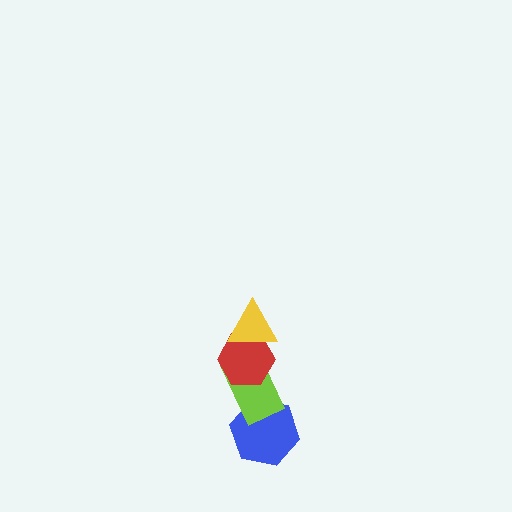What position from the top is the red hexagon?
The red hexagon is 2nd from the top.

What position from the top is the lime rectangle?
The lime rectangle is 3rd from the top.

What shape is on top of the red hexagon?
The yellow triangle is on top of the red hexagon.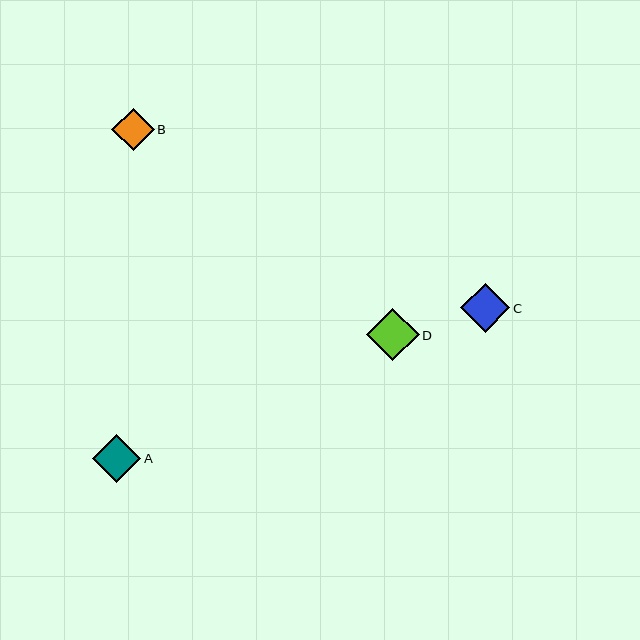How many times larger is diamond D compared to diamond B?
Diamond D is approximately 1.2 times the size of diamond B.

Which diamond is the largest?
Diamond D is the largest with a size of approximately 52 pixels.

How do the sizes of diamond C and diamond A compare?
Diamond C and diamond A are approximately the same size.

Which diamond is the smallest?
Diamond B is the smallest with a size of approximately 42 pixels.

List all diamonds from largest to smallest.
From largest to smallest: D, C, A, B.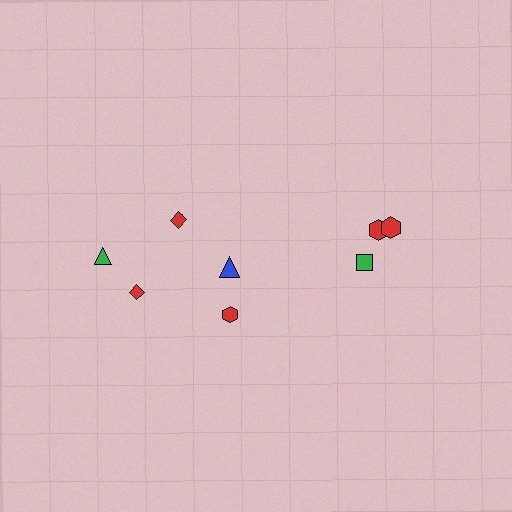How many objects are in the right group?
There are 3 objects.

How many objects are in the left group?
There are 5 objects.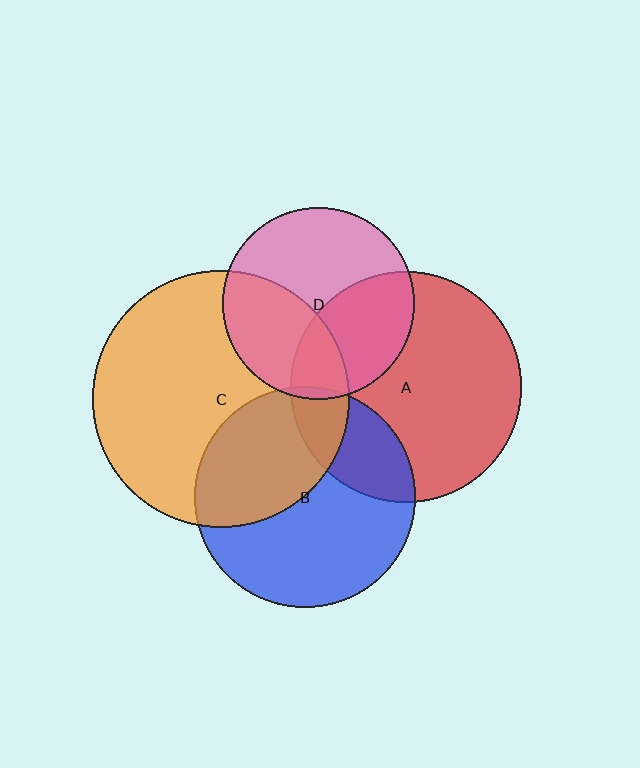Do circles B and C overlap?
Yes.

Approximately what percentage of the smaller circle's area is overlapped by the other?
Approximately 40%.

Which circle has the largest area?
Circle C (orange).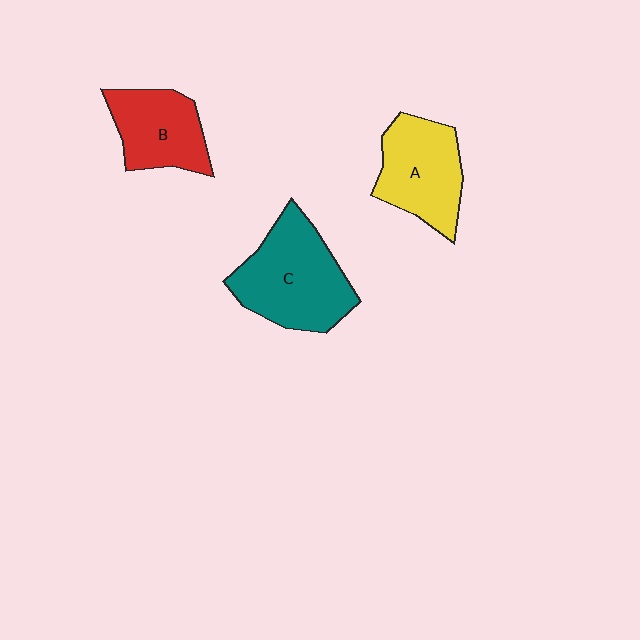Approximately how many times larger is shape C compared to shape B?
Approximately 1.5 times.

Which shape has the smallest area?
Shape B (red).